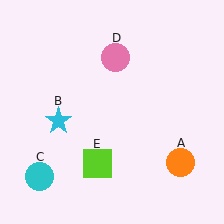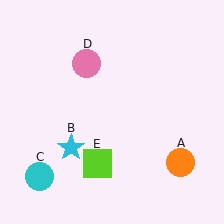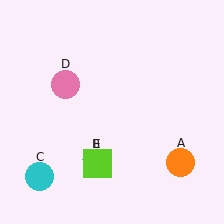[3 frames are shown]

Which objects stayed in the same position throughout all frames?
Orange circle (object A) and cyan circle (object C) and lime square (object E) remained stationary.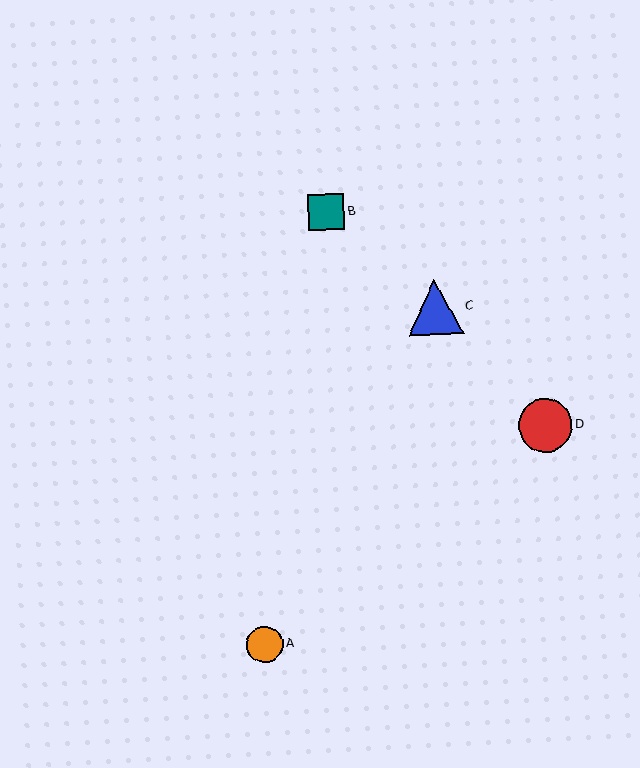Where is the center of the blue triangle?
The center of the blue triangle is at (435, 307).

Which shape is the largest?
The blue triangle (labeled C) is the largest.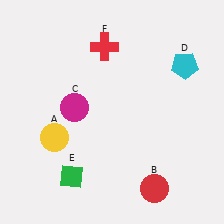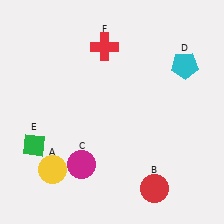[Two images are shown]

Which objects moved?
The objects that moved are: the yellow circle (A), the magenta circle (C), the green diamond (E).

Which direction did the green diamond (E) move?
The green diamond (E) moved left.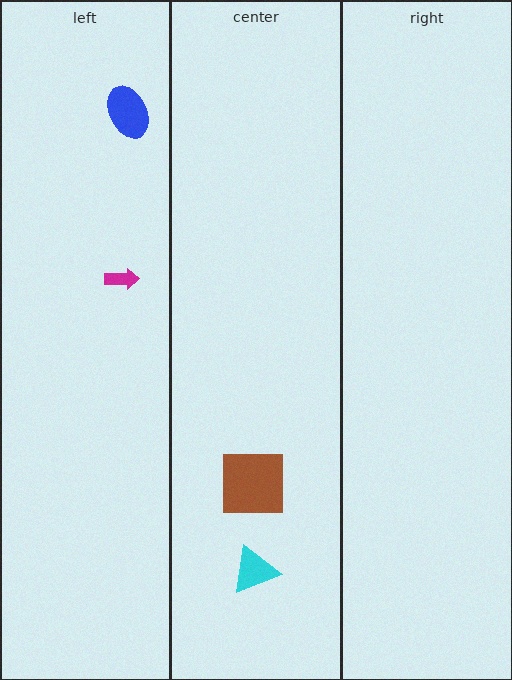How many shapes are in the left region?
2.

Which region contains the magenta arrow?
The left region.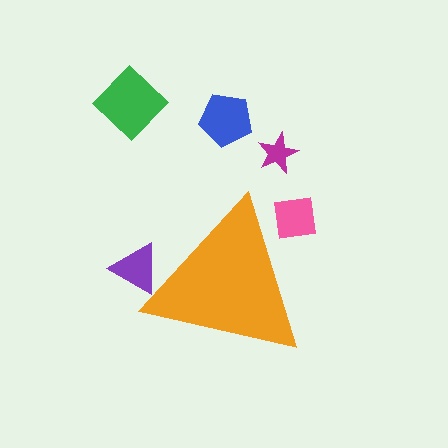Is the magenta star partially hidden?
No, the magenta star is fully visible.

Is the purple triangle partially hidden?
Yes, the purple triangle is partially hidden behind the orange triangle.